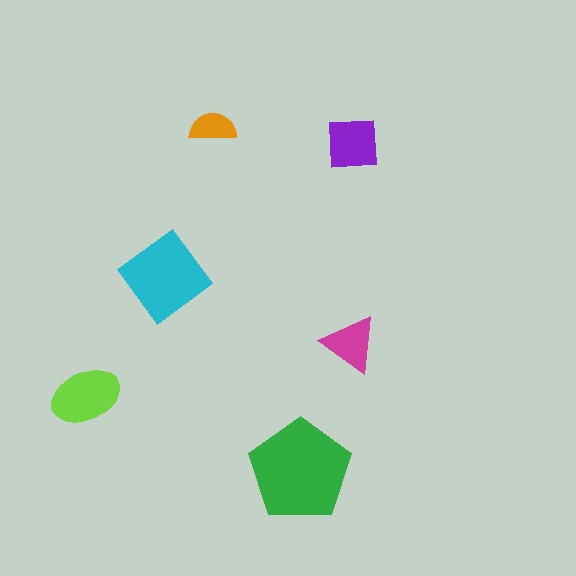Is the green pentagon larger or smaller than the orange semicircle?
Larger.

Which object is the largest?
The green pentagon.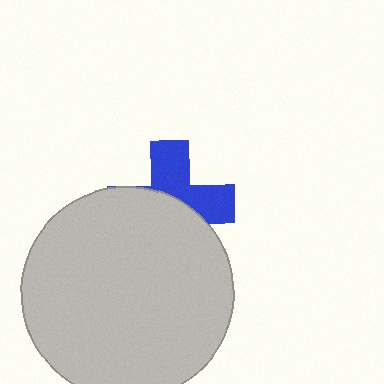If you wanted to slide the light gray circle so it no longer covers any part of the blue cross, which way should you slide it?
Slide it down — that is the most direct way to separate the two shapes.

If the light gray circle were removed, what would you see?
You would see the complete blue cross.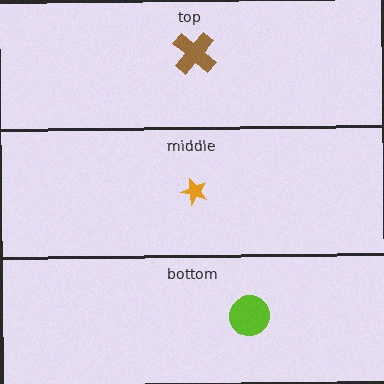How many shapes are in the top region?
1.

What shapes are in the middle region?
The orange star.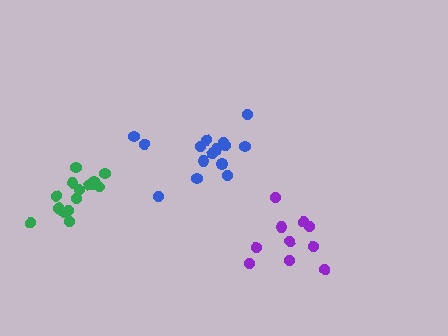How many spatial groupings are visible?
There are 3 spatial groupings.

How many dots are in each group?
Group 1: 15 dots, Group 2: 15 dots, Group 3: 10 dots (40 total).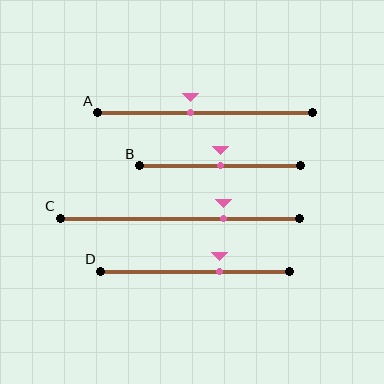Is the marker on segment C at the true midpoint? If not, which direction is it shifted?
No, the marker on segment C is shifted to the right by about 18% of the segment length.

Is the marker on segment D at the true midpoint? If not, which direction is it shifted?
No, the marker on segment D is shifted to the right by about 13% of the segment length.